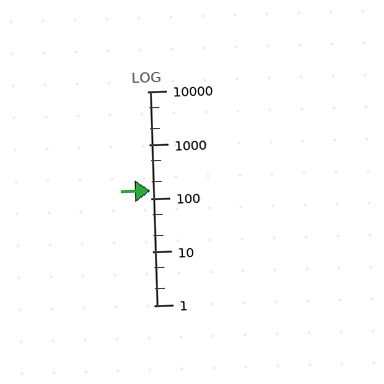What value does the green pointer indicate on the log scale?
The pointer indicates approximately 140.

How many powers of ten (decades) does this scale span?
The scale spans 4 decades, from 1 to 10000.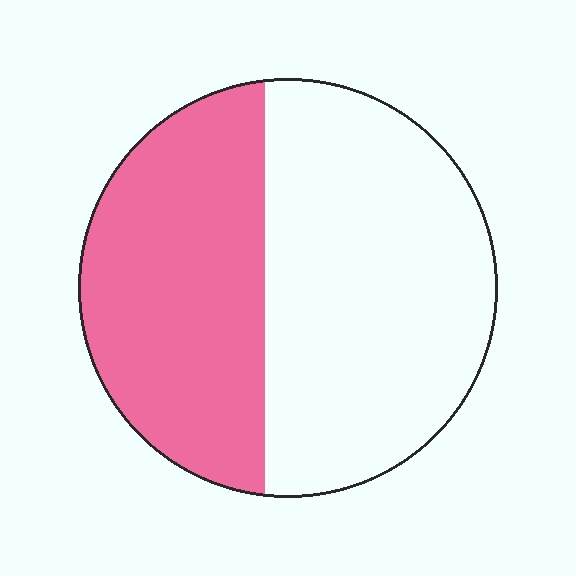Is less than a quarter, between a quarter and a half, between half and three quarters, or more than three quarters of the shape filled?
Between a quarter and a half.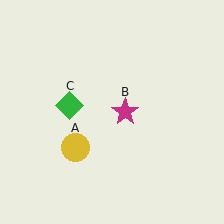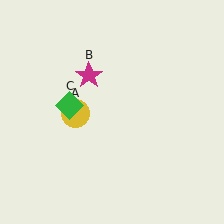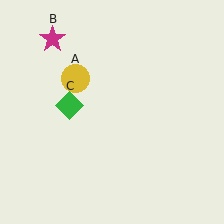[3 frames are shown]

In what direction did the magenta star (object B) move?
The magenta star (object B) moved up and to the left.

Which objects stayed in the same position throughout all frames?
Green diamond (object C) remained stationary.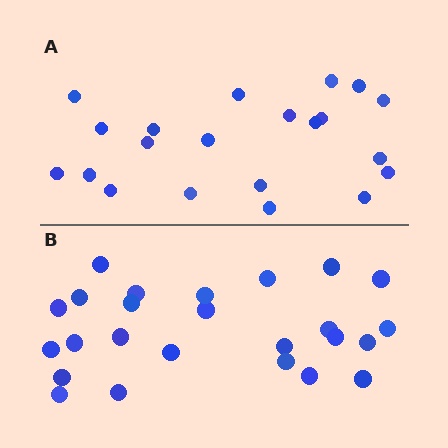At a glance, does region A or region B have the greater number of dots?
Region B (the bottom region) has more dots.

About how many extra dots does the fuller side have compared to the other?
Region B has about 4 more dots than region A.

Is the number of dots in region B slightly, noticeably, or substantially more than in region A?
Region B has only slightly more — the two regions are fairly close. The ratio is roughly 1.2 to 1.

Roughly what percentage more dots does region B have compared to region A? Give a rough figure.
About 20% more.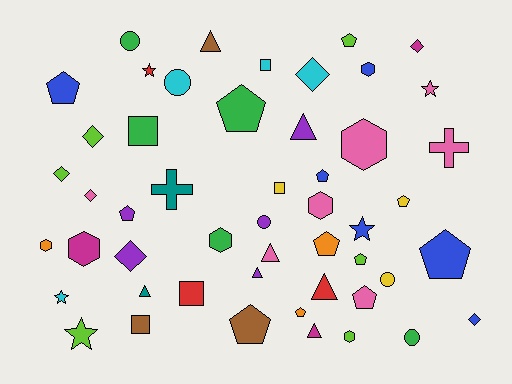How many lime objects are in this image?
There are 6 lime objects.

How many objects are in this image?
There are 50 objects.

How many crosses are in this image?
There are 2 crosses.